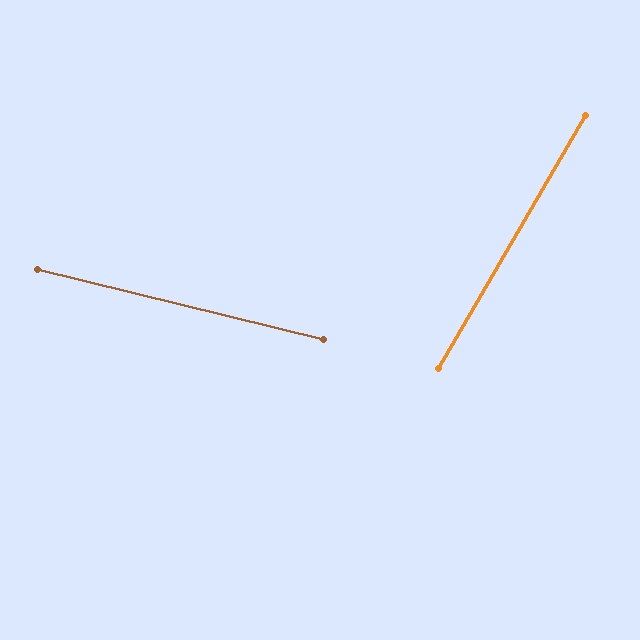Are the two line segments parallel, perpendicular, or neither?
Neither parallel nor perpendicular — they differ by about 74°.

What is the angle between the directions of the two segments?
Approximately 74 degrees.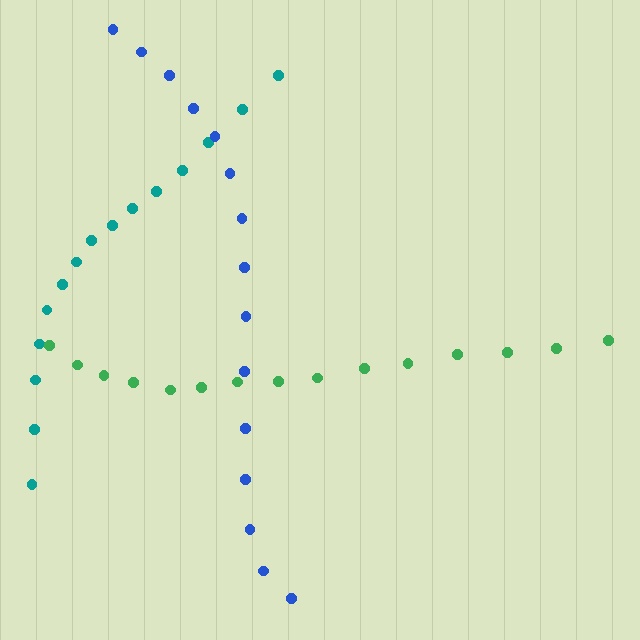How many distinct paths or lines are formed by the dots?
There are 3 distinct paths.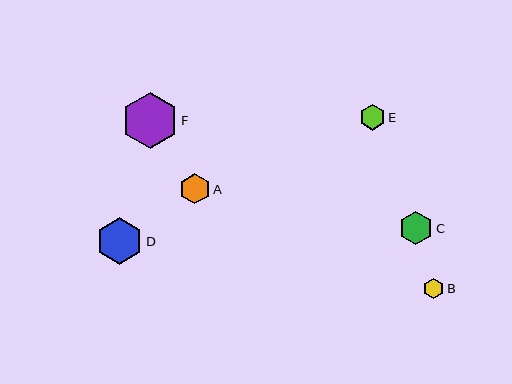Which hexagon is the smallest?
Hexagon B is the smallest with a size of approximately 20 pixels.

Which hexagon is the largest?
Hexagon F is the largest with a size of approximately 56 pixels.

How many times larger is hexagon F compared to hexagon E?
Hexagon F is approximately 2.2 times the size of hexagon E.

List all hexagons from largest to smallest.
From largest to smallest: F, D, C, A, E, B.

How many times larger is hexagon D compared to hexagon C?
Hexagon D is approximately 1.4 times the size of hexagon C.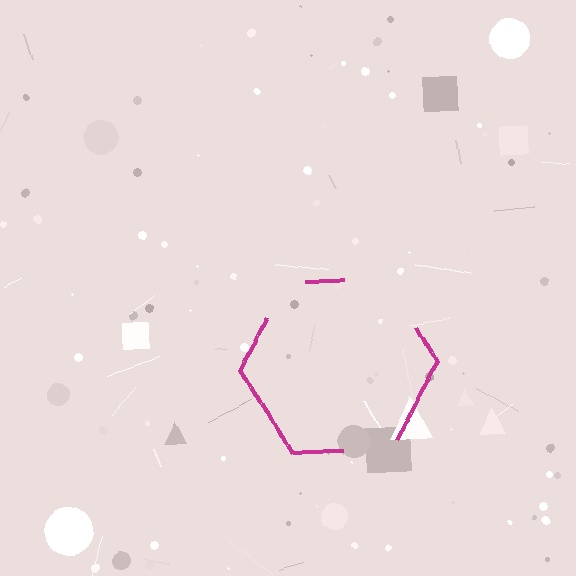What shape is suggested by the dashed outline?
The dashed outline suggests a hexagon.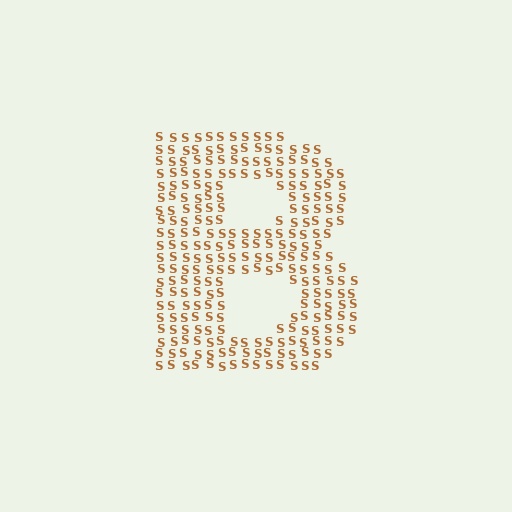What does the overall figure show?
The overall figure shows the letter B.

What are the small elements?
The small elements are letter S's.